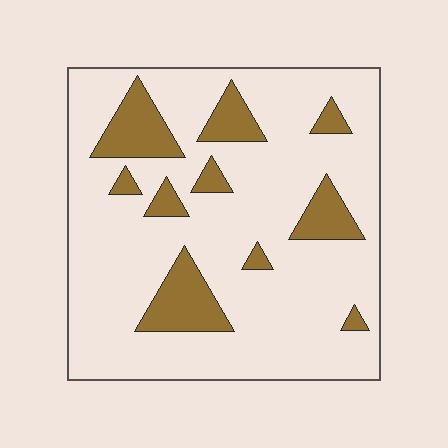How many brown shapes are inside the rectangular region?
10.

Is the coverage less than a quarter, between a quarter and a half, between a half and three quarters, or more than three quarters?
Less than a quarter.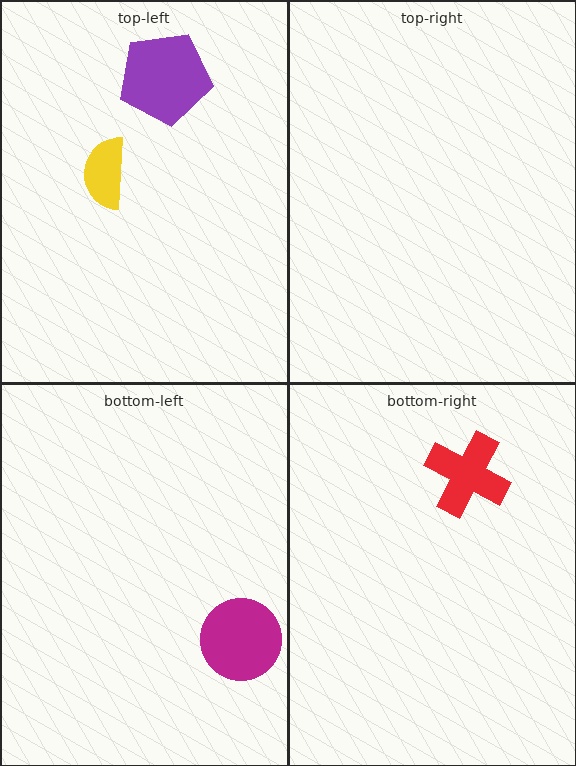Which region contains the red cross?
The bottom-right region.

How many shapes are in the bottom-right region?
1.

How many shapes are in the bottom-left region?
1.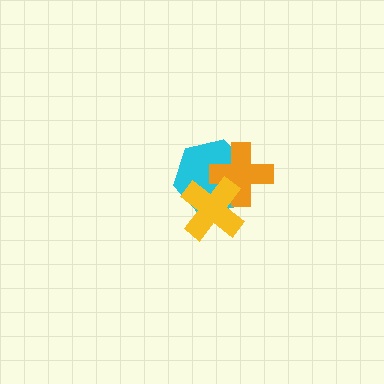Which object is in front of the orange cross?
The yellow cross is in front of the orange cross.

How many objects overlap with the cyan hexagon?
2 objects overlap with the cyan hexagon.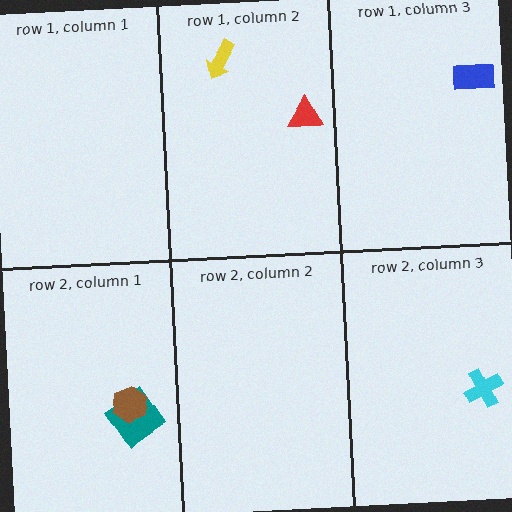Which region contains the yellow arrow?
The row 1, column 2 region.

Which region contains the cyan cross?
The row 2, column 3 region.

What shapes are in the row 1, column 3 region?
The blue rectangle.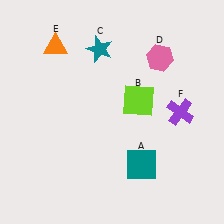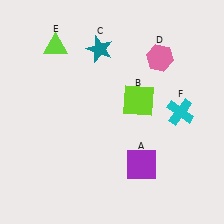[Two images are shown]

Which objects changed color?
A changed from teal to purple. E changed from orange to lime. F changed from purple to cyan.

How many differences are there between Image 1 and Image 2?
There are 3 differences between the two images.